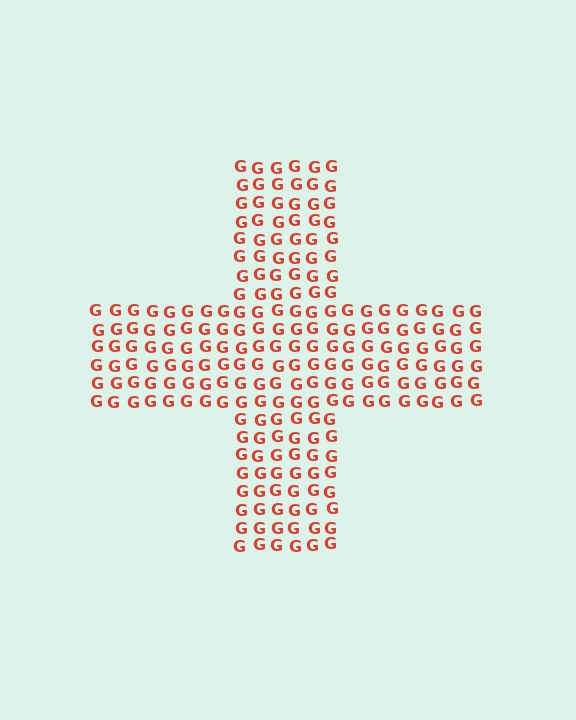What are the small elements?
The small elements are letter G's.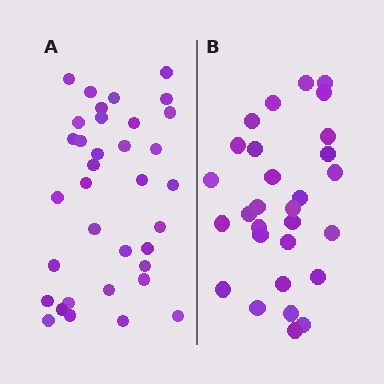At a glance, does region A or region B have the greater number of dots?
Region A (the left region) has more dots.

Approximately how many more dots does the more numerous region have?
Region A has about 6 more dots than region B.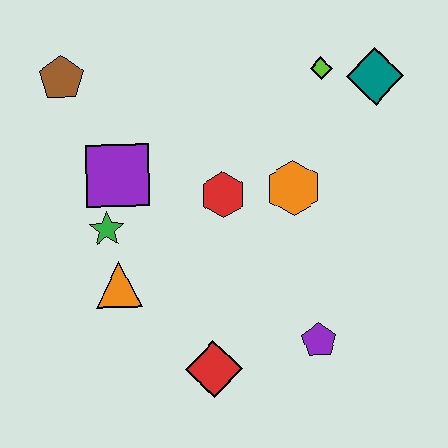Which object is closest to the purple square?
The green star is closest to the purple square.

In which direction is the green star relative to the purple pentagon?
The green star is to the left of the purple pentagon.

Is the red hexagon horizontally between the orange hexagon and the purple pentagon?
No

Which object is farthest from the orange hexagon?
The brown pentagon is farthest from the orange hexagon.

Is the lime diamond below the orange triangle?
No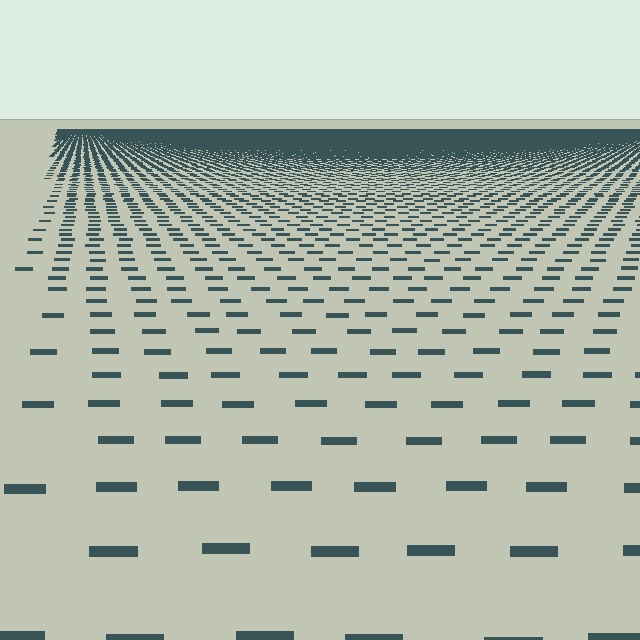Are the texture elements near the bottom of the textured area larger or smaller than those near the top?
Larger. Near the bottom, elements are closer to the viewer and appear at a bigger on-screen size.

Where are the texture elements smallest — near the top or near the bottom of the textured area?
Near the top.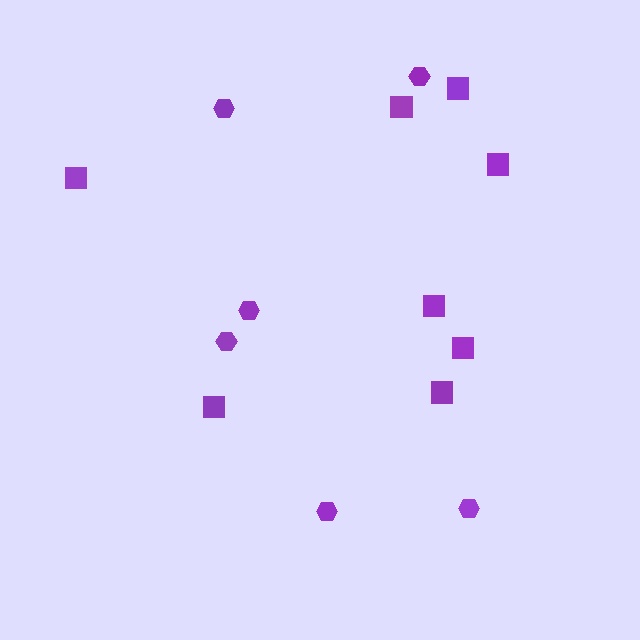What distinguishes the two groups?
There are 2 groups: one group of squares (8) and one group of hexagons (6).